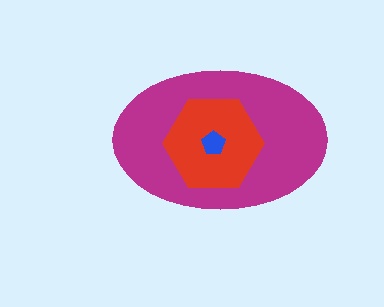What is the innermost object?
The blue pentagon.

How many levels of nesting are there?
3.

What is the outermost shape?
The magenta ellipse.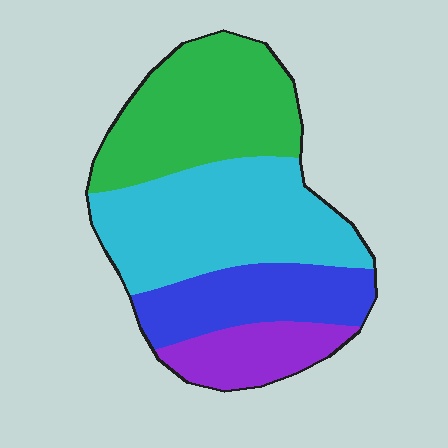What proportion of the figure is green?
Green takes up about one third (1/3) of the figure.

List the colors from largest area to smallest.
From largest to smallest: cyan, green, blue, purple.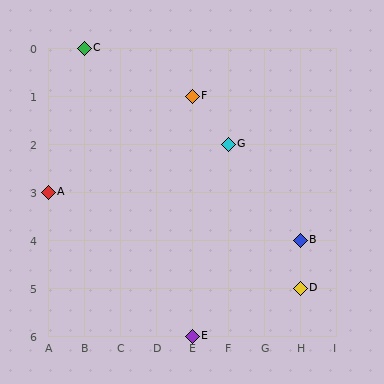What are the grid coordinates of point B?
Point B is at grid coordinates (H, 4).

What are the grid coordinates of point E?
Point E is at grid coordinates (E, 6).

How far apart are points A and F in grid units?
Points A and F are 4 columns and 2 rows apart (about 4.5 grid units diagonally).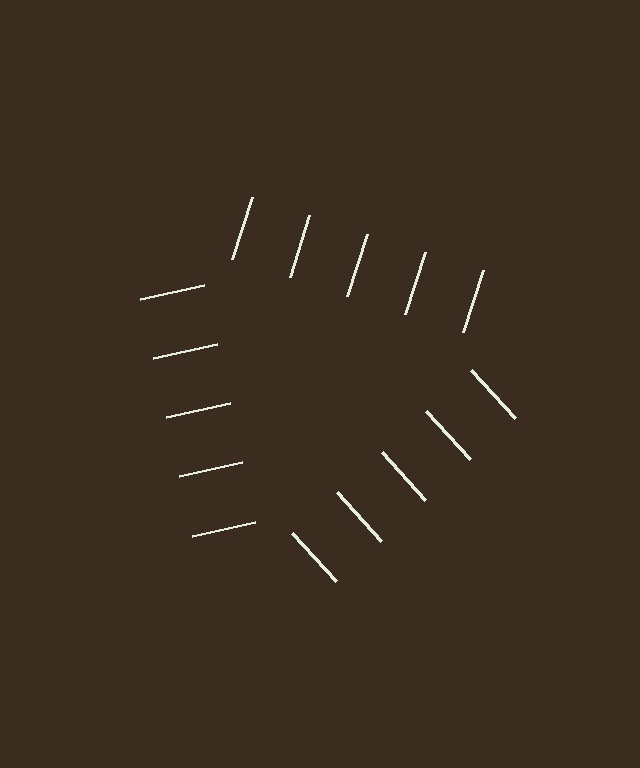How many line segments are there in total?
15 — 5 along each of the 3 edges.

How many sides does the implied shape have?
3 sides — the line-ends trace a triangle.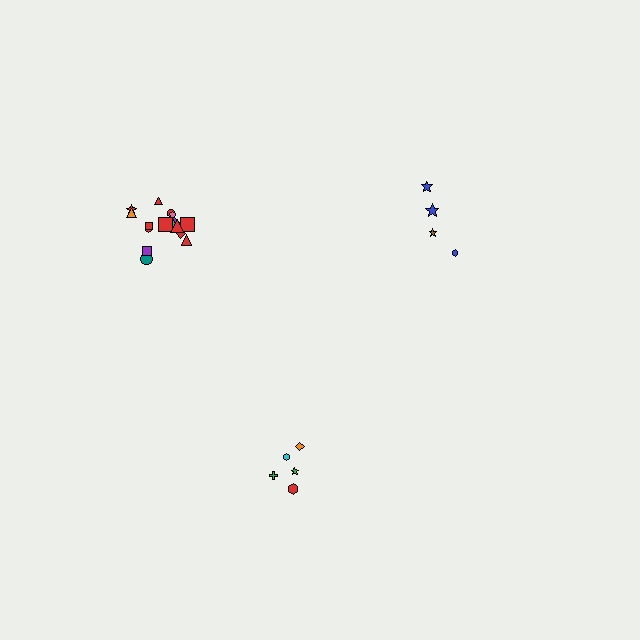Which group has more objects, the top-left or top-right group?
The top-left group.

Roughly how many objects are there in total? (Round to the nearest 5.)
Roughly 25 objects in total.